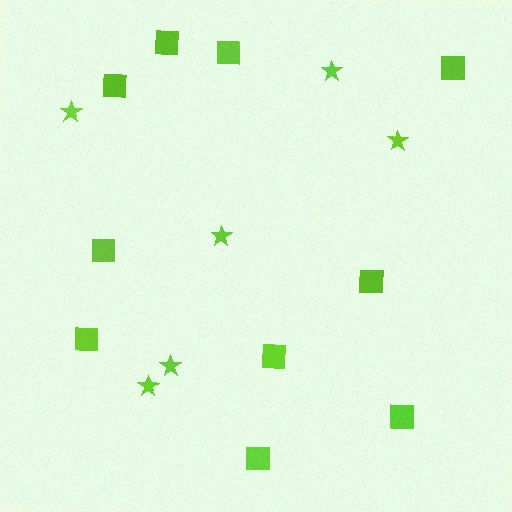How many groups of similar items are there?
There are 2 groups: one group of squares (10) and one group of stars (6).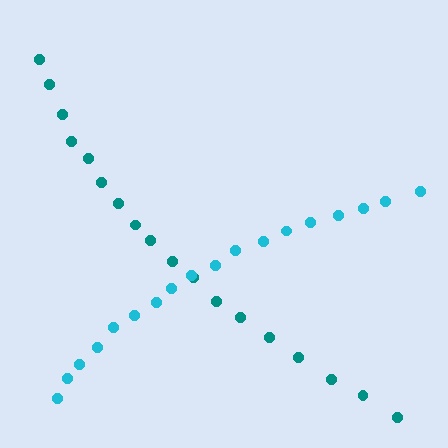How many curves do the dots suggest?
There are 2 distinct paths.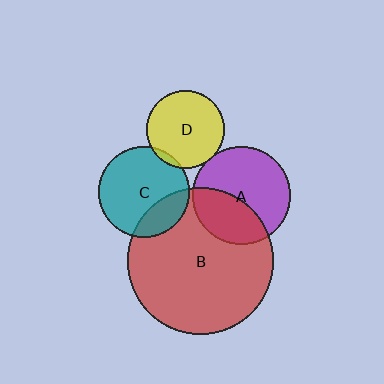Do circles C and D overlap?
Yes.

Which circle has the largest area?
Circle B (red).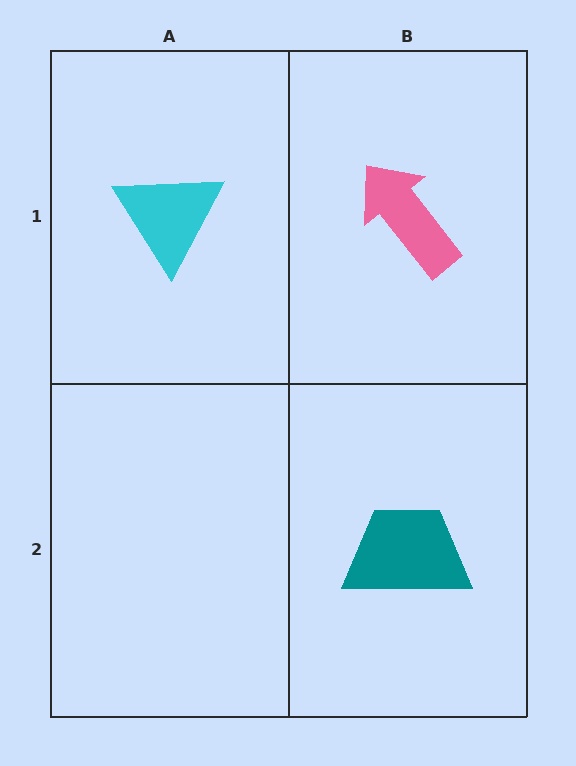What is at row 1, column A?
A cyan triangle.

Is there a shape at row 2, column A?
No, that cell is empty.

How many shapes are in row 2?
1 shape.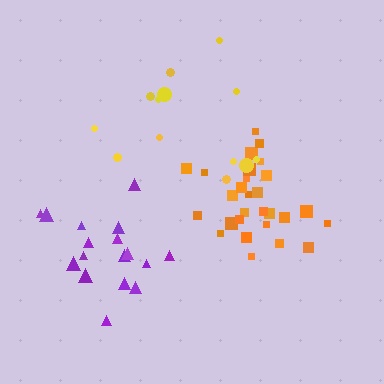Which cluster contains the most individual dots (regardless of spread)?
Orange (28).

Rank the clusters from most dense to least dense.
orange, purple, yellow.